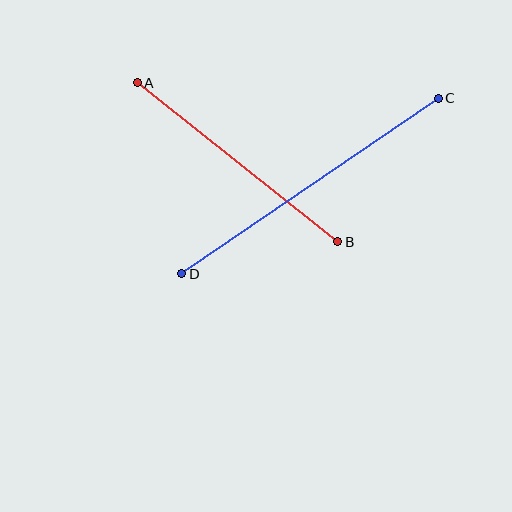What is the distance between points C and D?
The distance is approximately 311 pixels.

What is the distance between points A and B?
The distance is approximately 256 pixels.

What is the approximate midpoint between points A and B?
The midpoint is at approximately (237, 162) pixels.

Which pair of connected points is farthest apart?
Points C and D are farthest apart.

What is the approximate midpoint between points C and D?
The midpoint is at approximately (310, 186) pixels.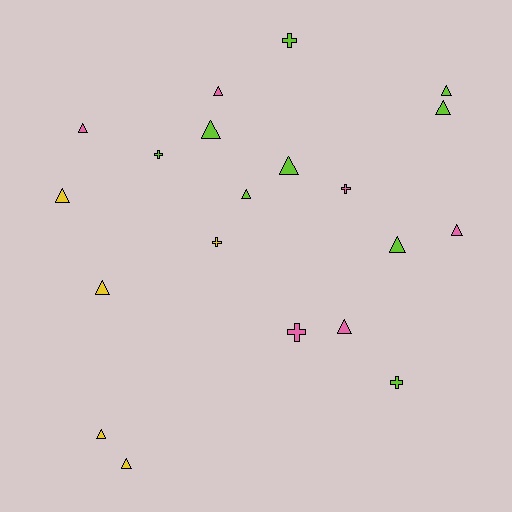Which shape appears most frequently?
Triangle, with 14 objects.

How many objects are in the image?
There are 20 objects.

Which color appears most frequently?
Lime, with 9 objects.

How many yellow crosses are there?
There is 1 yellow cross.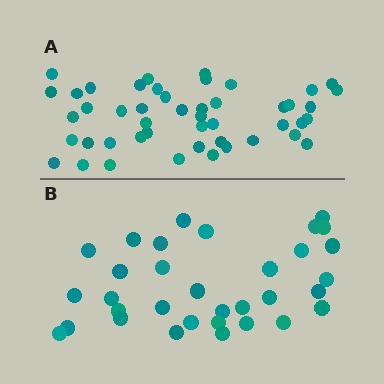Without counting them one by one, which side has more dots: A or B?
Region A (the top region) has more dots.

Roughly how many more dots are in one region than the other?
Region A has approximately 15 more dots than region B.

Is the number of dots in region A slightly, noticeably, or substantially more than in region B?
Region A has noticeably more, but not dramatically so. The ratio is roughly 1.4 to 1.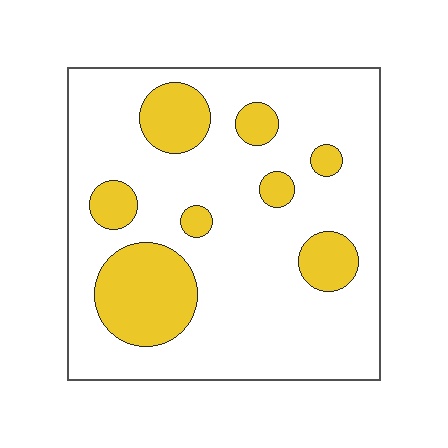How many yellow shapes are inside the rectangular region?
8.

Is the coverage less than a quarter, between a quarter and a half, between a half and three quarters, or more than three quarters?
Less than a quarter.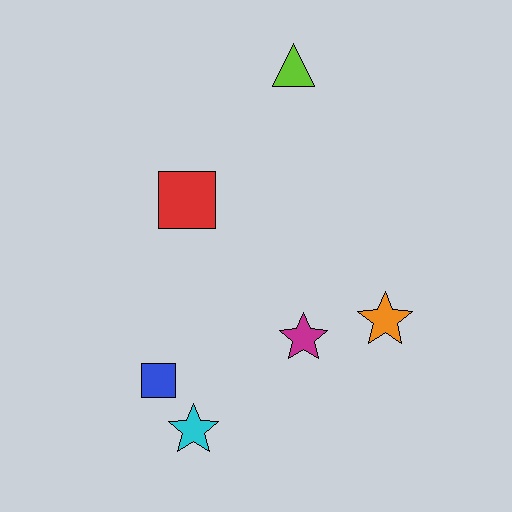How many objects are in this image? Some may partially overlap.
There are 6 objects.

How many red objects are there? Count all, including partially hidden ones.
There is 1 red object.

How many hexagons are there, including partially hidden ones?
There are no hexagons.